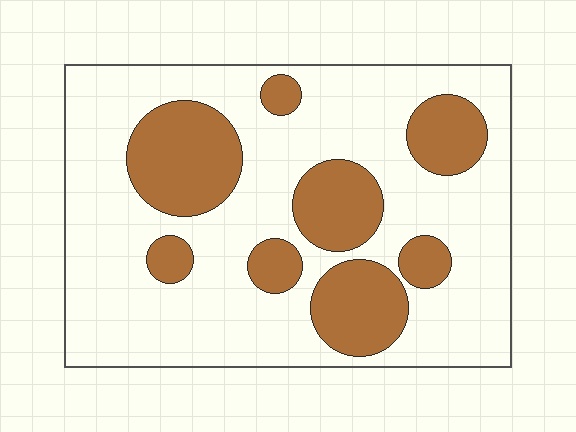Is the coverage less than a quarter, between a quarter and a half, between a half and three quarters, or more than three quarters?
Between a quarter and a half.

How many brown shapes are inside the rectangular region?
8.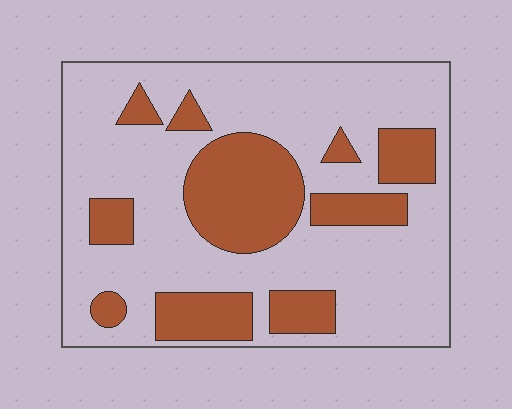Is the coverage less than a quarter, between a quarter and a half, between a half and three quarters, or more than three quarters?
Between a quarter and a half.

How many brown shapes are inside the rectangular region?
10.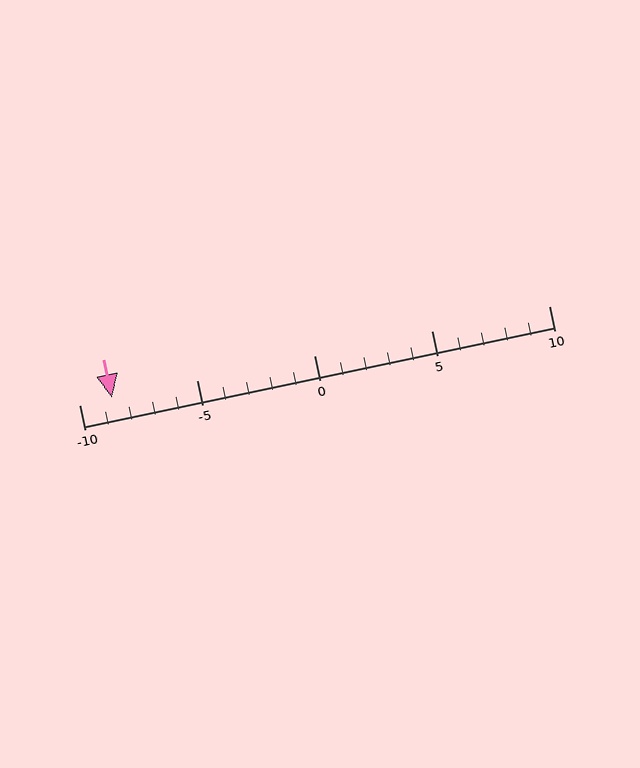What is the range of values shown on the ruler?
The ruler shows values from -10 to 10.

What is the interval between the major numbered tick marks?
The major tick marks are spaced 5 units apart.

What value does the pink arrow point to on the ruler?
The pink arrow points to approximately -9.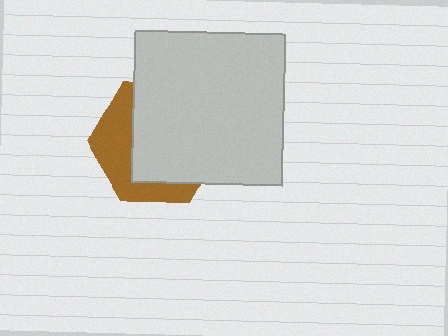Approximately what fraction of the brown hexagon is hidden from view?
Roughly 64% of the brown hexagon is hidden behind the light gray square.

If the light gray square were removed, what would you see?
You would see the complete brown hexagon.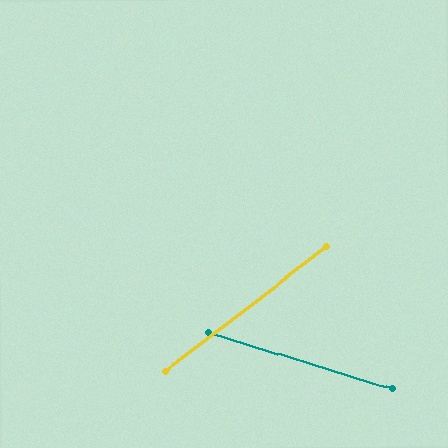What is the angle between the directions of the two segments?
Approximately 55 degrees.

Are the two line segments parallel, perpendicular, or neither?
Neither parallel nor perpendicular — they differ by about 55°.